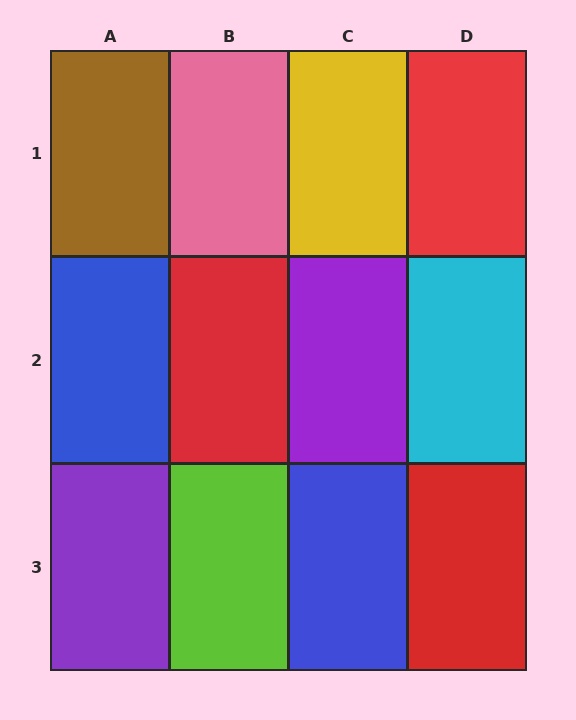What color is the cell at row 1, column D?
Red.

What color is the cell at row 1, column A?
Brown.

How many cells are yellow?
1 cell is yellow.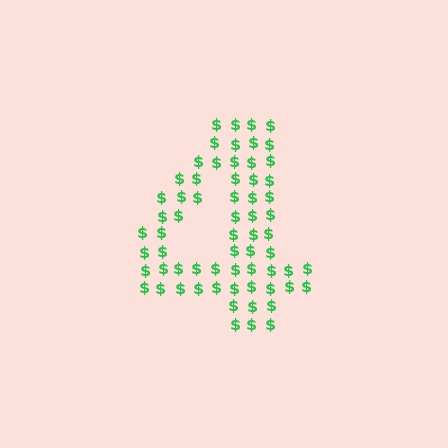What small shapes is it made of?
It is made of small dollar signs.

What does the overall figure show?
The overall figure shows the digit 4.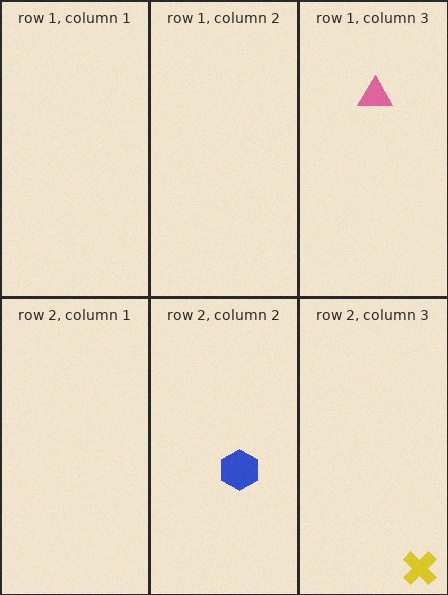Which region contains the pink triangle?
The row 1, column 3 region.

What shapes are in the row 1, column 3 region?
The pink triangle.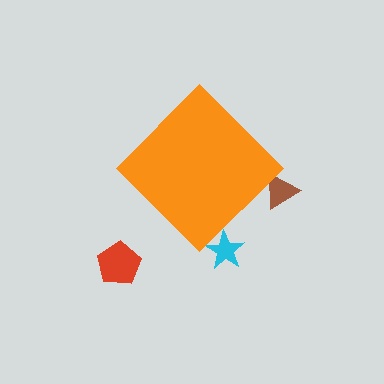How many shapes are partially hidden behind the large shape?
2 shapes are partially hidden.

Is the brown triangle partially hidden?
Yes, the brown triangle is partially hidden behind the orange diamond.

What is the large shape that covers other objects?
An orange diamond.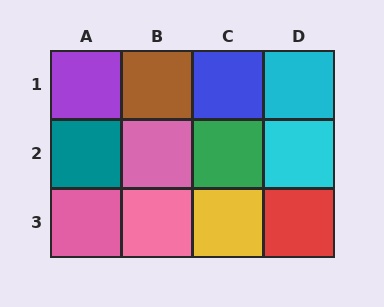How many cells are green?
1 cell is green.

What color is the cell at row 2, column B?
Pink.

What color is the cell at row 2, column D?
Cyan.